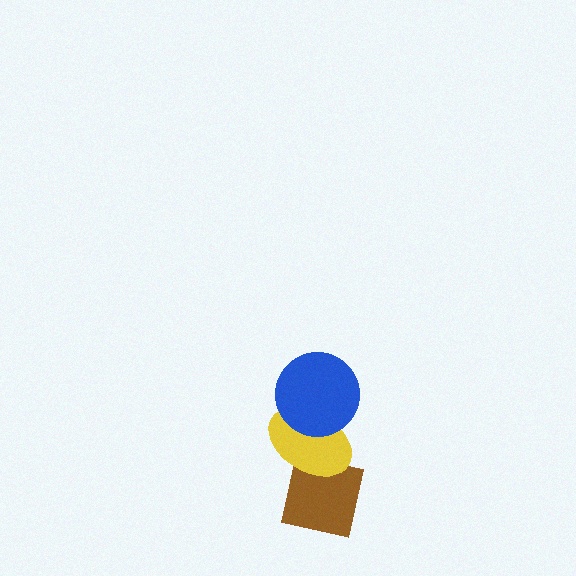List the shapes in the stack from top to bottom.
From top to bottom: the blue circle, the yellow ellipse, the brown square.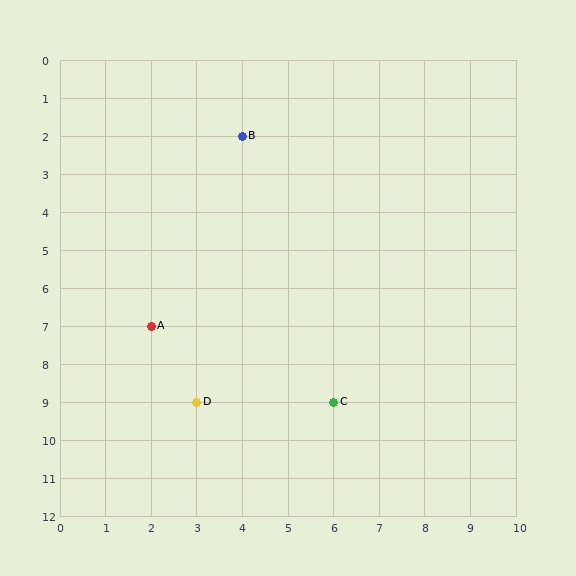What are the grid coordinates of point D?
Point D is at grid coordinates (3, 9).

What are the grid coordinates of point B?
Point B is at grid coordinates (4, 2).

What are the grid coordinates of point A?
Point A is at grid coordinates (2, 7).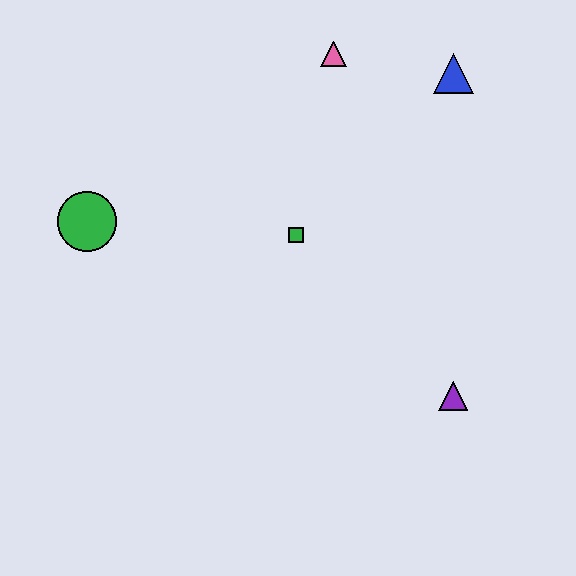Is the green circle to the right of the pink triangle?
No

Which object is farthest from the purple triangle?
The green circle is farthest from the purple triangle.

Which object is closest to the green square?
The pink triangle is closest to the green square.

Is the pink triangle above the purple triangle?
Yes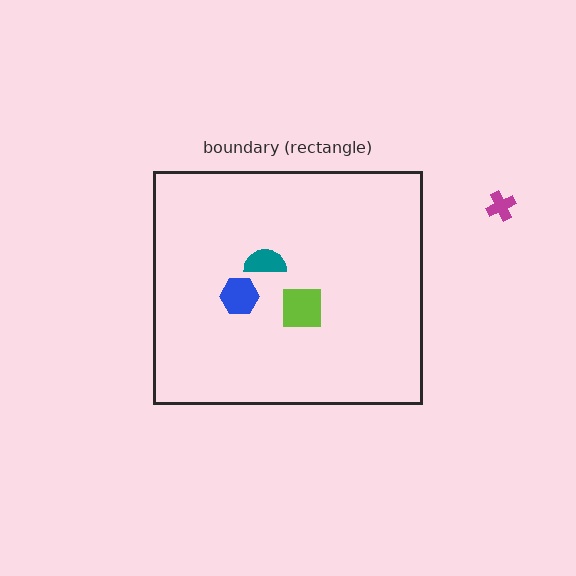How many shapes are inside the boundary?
3 inside, 1 outside.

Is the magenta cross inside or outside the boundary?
Outside.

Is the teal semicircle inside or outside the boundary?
Inside.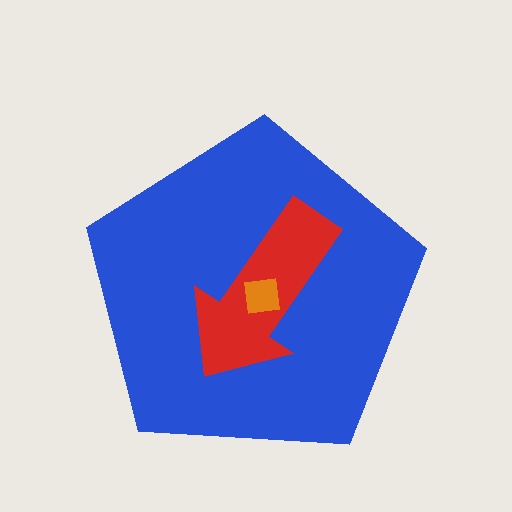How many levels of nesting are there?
3.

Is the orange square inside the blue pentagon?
Yes.